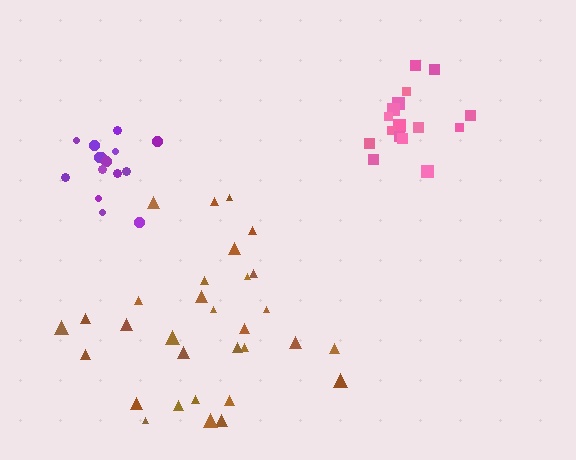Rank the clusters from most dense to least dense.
purple, pink, brown.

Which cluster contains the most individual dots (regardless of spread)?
Brown (31).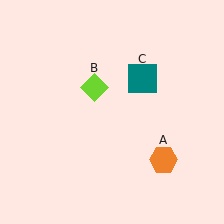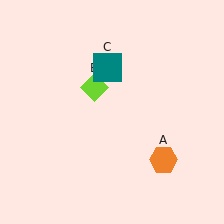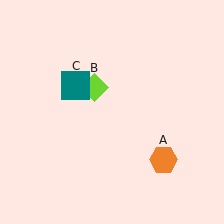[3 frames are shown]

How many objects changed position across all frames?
1 object changed position: teal square (object C).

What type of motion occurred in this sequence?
The teal square (object C) rotated counterclockwise around the center of the scene.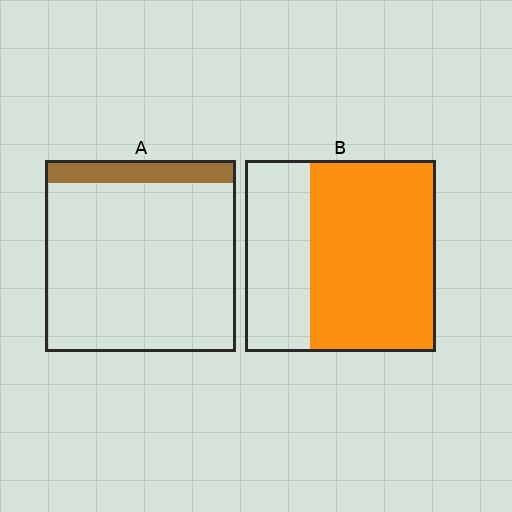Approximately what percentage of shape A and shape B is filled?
A is approximately 10% and B is approximately 65%.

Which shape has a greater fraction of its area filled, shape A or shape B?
Shape B.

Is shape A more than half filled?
No.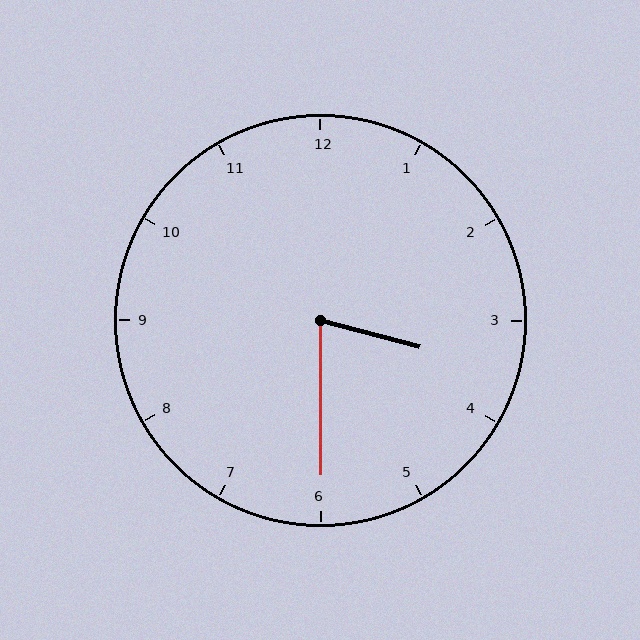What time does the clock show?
3:30.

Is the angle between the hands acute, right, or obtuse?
It is acute.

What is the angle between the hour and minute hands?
Approximately 75 degrees.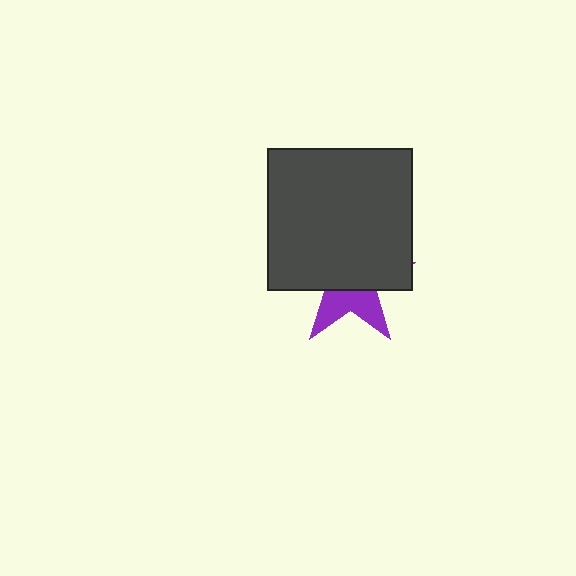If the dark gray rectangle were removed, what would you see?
You would see the complete purple star.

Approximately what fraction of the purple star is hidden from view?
Roughly 63% of the purple star is hidden behind the dark gray rectangle.